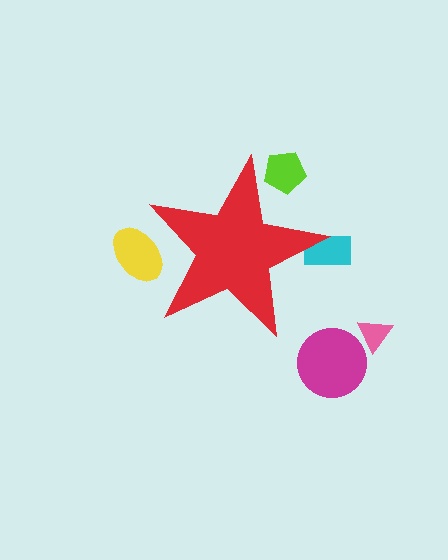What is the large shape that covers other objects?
A red star.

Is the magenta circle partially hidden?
No, the magenta circle is fully visible.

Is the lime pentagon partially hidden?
Yes, the lime pentagon is partially hidden behind the red star.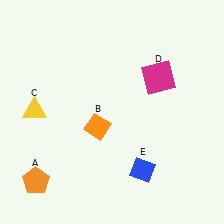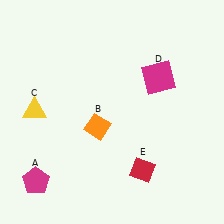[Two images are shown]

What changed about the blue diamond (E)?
In Image 1, E is blue. In Image 2, it changed to red.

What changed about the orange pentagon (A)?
In Image 1, A is orange. In Image 2, it changed to magenta.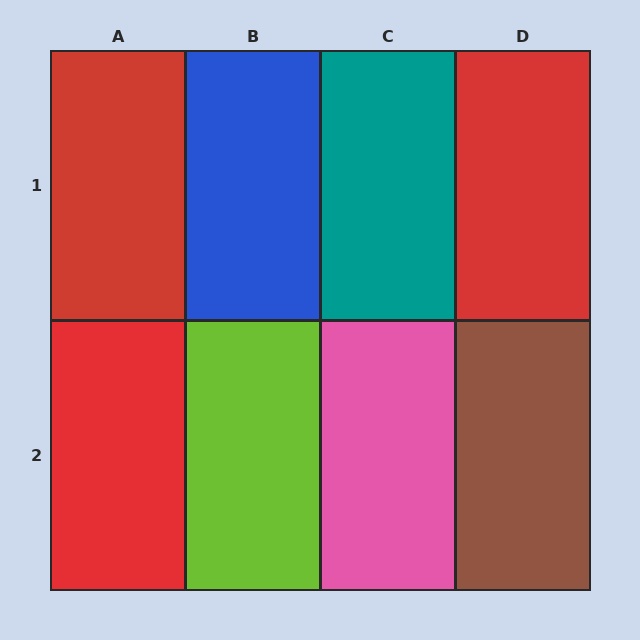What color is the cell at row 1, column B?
Blue.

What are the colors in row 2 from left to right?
Red, lime, pink, brown.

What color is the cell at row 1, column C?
Teal.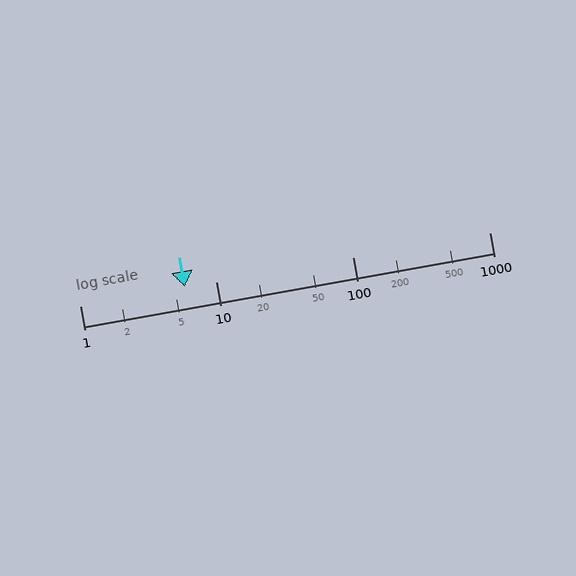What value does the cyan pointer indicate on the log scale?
The pointer indicates approximately 5.9.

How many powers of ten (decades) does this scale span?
The scale spans 3 decades, from 1 to 1000.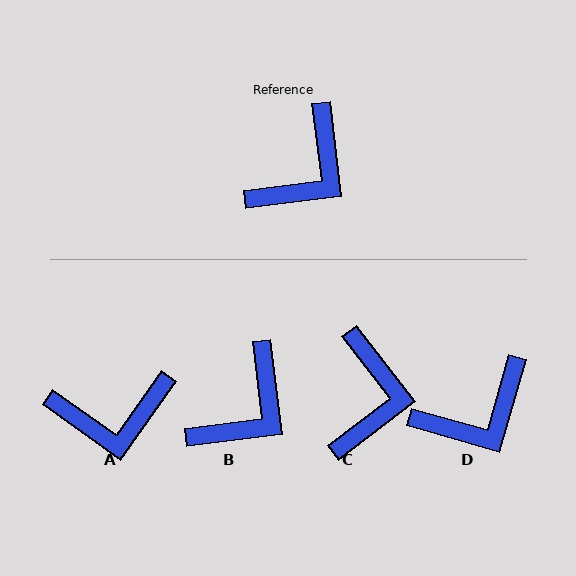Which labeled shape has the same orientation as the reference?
B.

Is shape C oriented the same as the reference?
No, it is off by about 31 degrees.